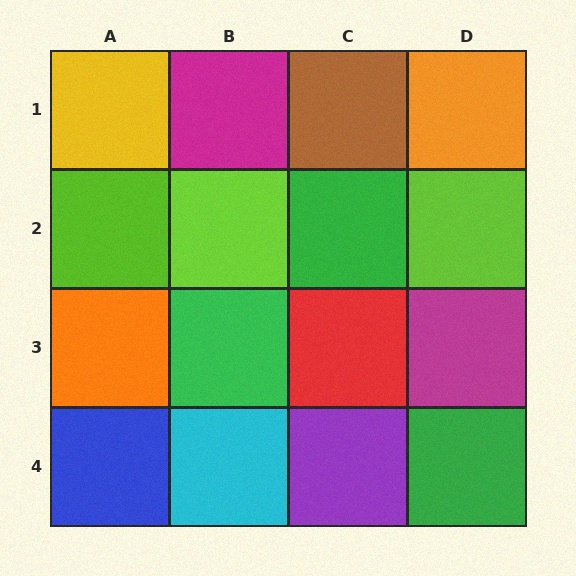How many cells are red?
1 cell is red.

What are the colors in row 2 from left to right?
Lime, lime, green, lime.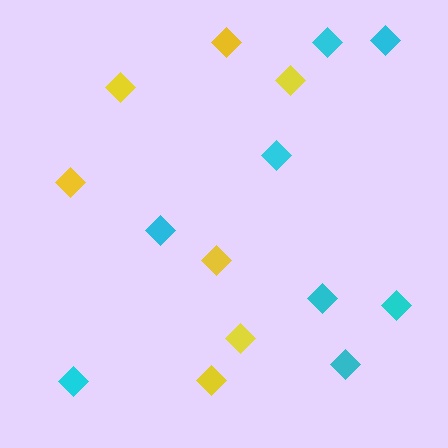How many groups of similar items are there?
There are 2 groups: one group of cyan diamonds (8) and one group of yellow diamonds (7).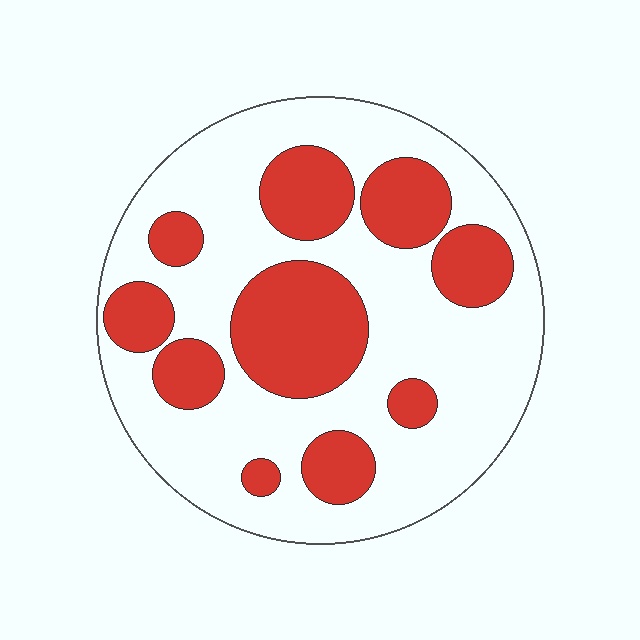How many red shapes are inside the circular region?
10.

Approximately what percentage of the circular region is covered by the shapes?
Approximately 35%.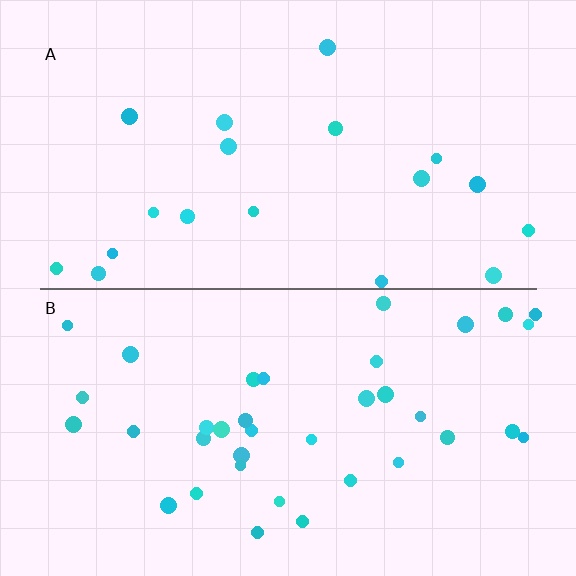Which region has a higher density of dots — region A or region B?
B (the bottom).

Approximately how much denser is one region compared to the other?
Approximately 2.0× — region B over region A.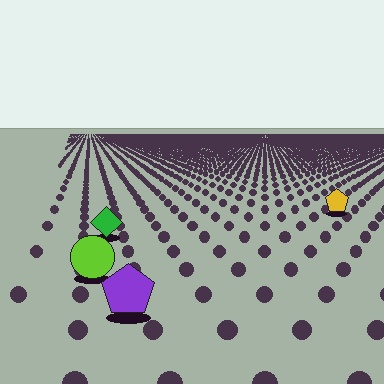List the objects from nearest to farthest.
From nearest to farthest: the purple pentagon, the lime circle, the green diamond, the yellow pentagon.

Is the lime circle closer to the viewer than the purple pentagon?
No. The purple pentagon is closer — you can tell from the texture gradient: the ground texture is coarser near it.